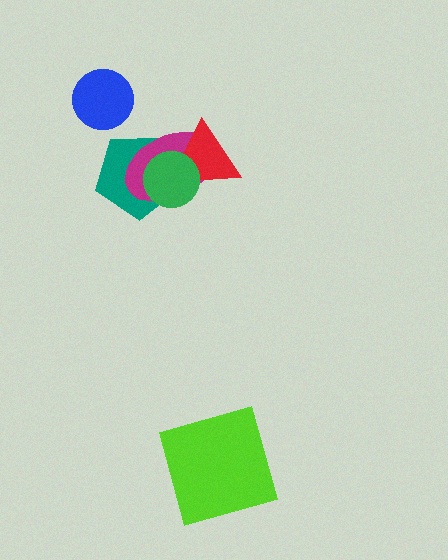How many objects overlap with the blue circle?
0 objects overlap with the blue circle.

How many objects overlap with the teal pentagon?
3 objects overlap with the teal pentagon.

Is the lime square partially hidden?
No, no other shape covers it.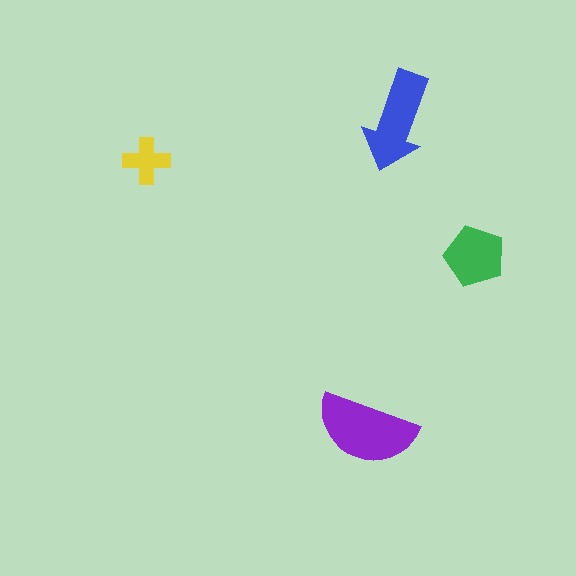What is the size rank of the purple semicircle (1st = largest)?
1st.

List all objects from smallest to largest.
The yellow cross, the green pentagon, the blue arrow, the purple semicircle.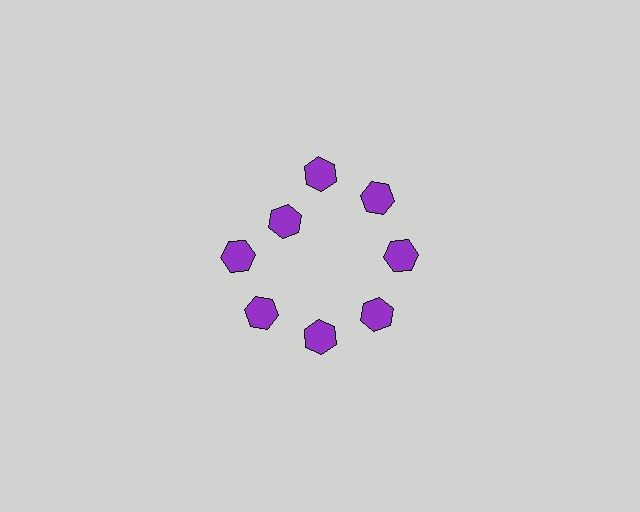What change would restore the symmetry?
The symmetry would be restored by moving it outward, back onto the ring so that all 8 hexagons sit at equal angles and equal distance from the center.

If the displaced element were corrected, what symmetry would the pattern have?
It would have 8-fold rotational symmetry — the pattern would map onto itself every 45 degrees.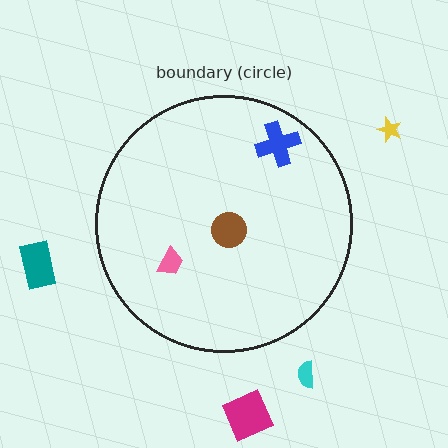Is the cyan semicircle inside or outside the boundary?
Outside.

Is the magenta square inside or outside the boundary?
Outside.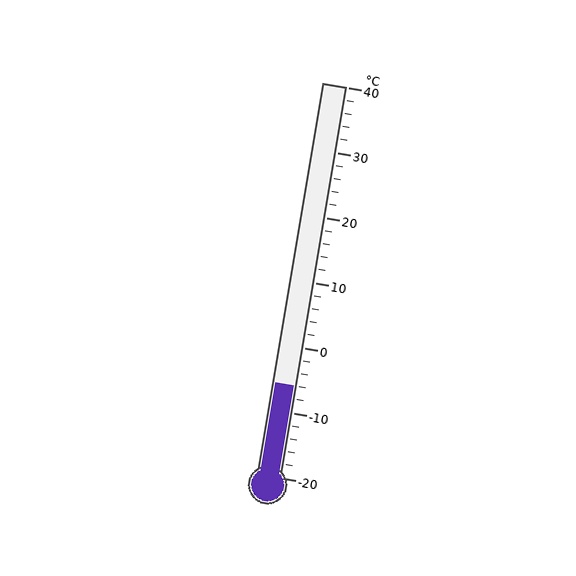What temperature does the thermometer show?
The thermometer shows approximately -6°C.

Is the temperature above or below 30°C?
The temperature is below 30°C.